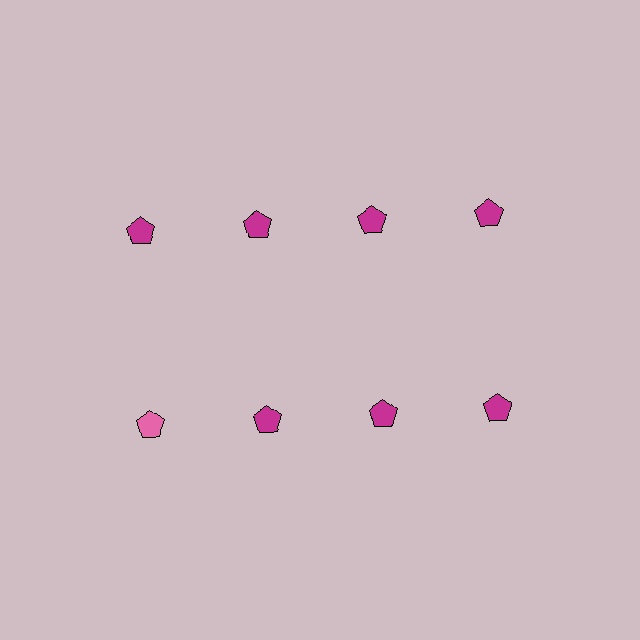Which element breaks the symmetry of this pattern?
The pink pentagon in the second row, leftmost column breaks the symmetry. All other shapes are magenta pentagons.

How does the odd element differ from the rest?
It has a different color: pink instead of magenta.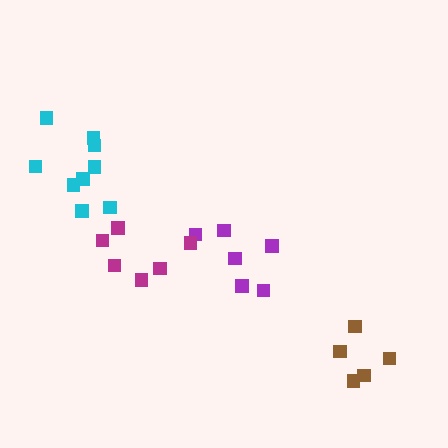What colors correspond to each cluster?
The clusters are colored: cyan, purple, magenta, brown.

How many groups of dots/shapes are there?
There are 4 groups.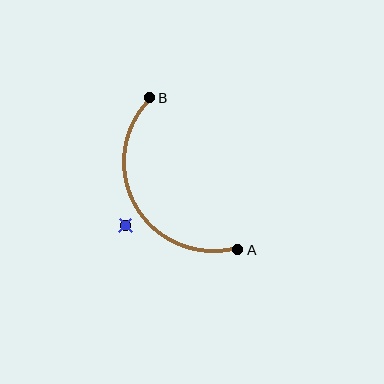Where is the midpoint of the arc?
The arc midpoint is the point on the curve farthest from the straight line joining A and B. It sits to the left of that line.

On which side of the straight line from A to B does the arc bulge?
The arc bulges to the left of the straight line connecting A and B.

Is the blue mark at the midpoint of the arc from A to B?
No — the blue mark does not lie on the arc at all. It sits slightly outside the curve.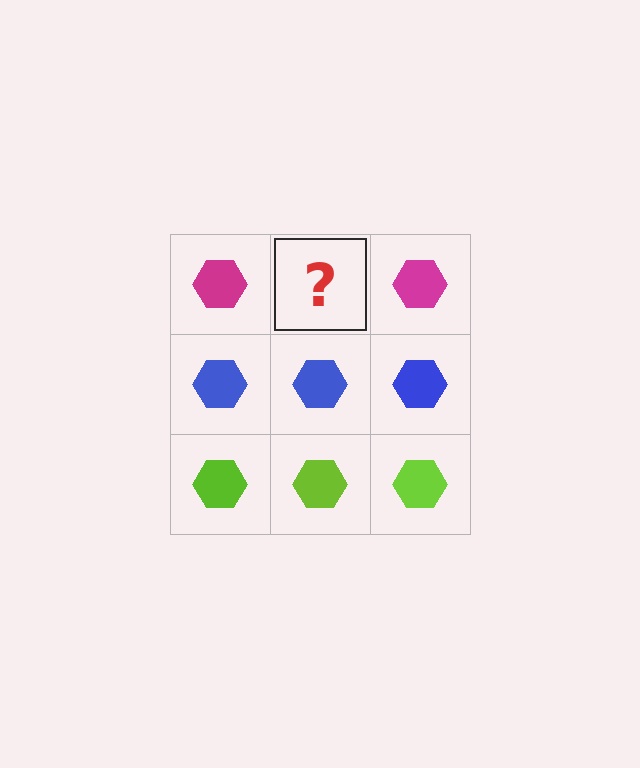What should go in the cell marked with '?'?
The missing cell should contain a magenta hexagon.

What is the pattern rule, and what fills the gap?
The rule is that each row has a consistent color. The gap should be filled with a magenta hexagon.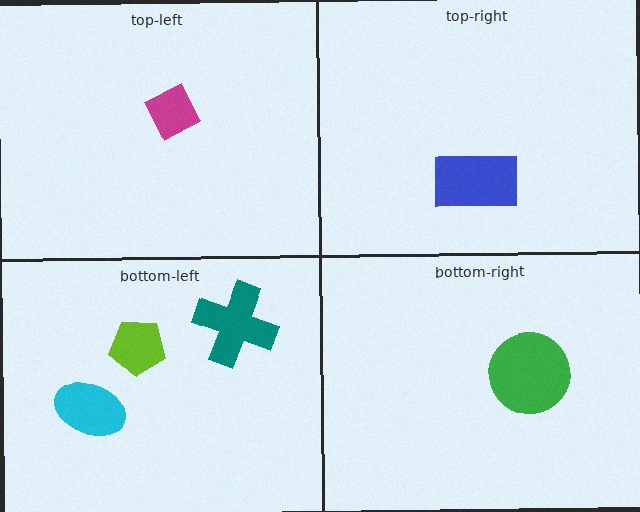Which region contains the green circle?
The bottom-right region.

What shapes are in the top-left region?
The magenta diamond.